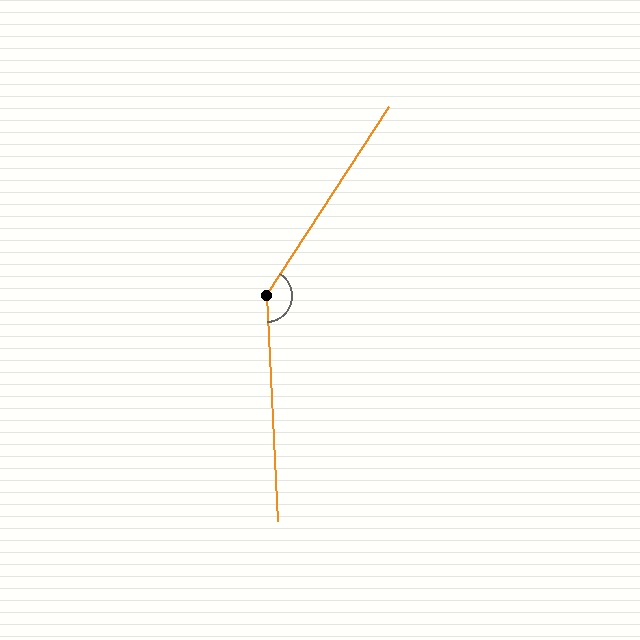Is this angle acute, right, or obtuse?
It is obtuse.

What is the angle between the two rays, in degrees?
Approximately 144 degrees.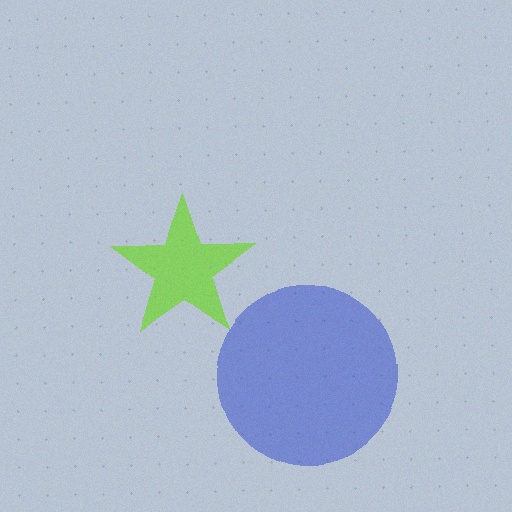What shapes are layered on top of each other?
The layered shapes are: a lime star, a blue circle.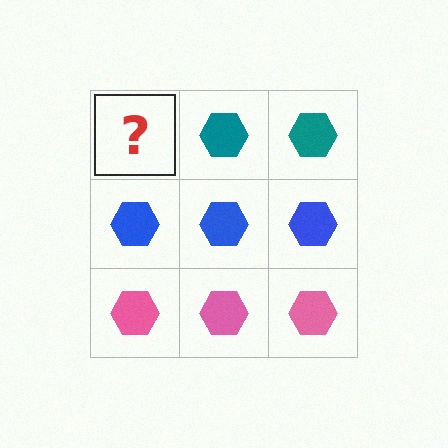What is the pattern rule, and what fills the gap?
The rule is that each row has a consistent color. The gap should be filled with a teal hexagon.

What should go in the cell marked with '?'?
The missing cell should contain a teal hexagon.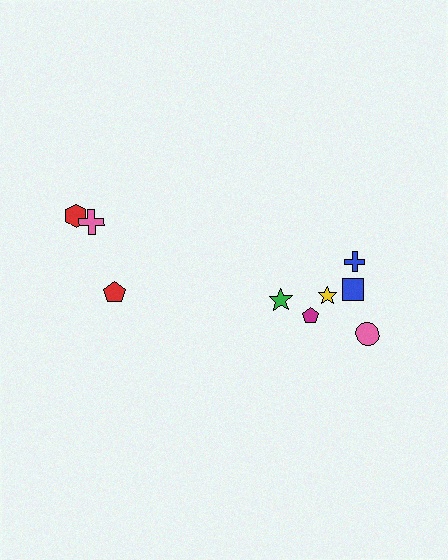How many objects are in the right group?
There are 6 objects.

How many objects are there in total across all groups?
There are 9 objects.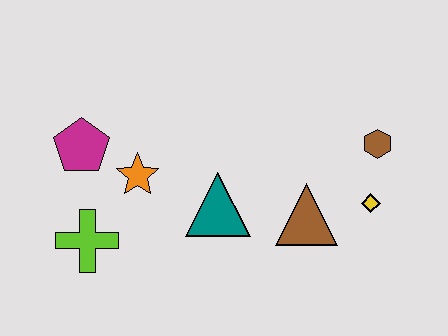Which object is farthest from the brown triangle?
The magenta pentagon is farthest from the brown triangle.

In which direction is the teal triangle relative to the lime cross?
The teal triangle is to the right of the lime cross.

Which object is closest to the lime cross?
The orange star is closest to the lime cross.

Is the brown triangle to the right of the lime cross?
Yes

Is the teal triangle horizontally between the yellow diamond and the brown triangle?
No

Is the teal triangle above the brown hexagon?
No